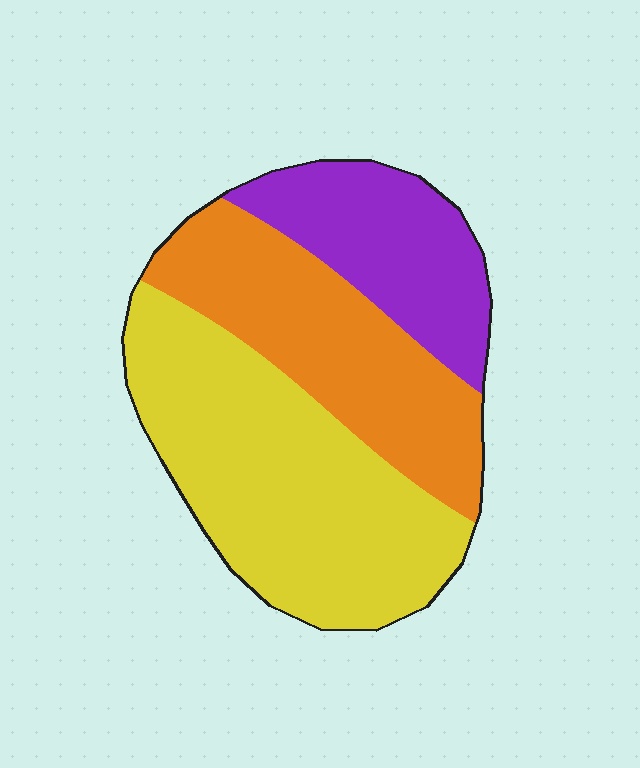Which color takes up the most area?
Yellow, at roughly 45%.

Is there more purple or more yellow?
Yellow.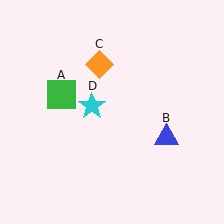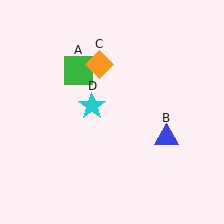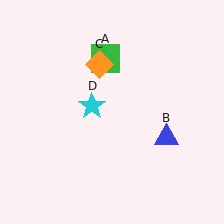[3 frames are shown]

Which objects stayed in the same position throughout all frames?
Blue triangle (object B) and orange diamond (object C) and cyan star (object D) remained stationary.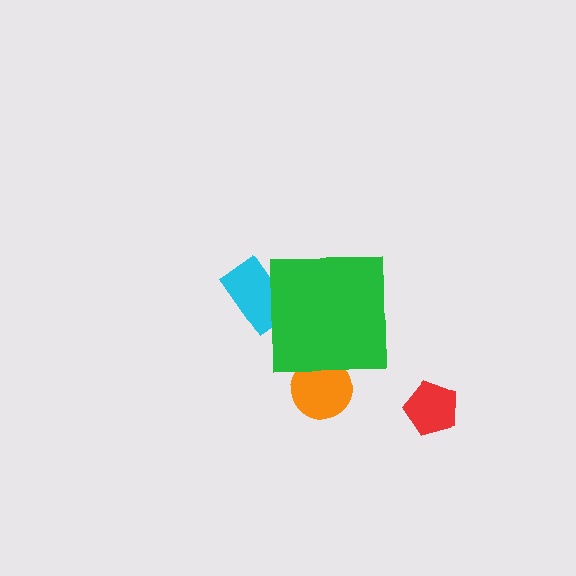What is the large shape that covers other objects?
A green square.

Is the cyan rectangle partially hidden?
Yes, the cyan rectangle is partially hidden behind the green square.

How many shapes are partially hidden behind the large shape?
2 shapes are partially hidden.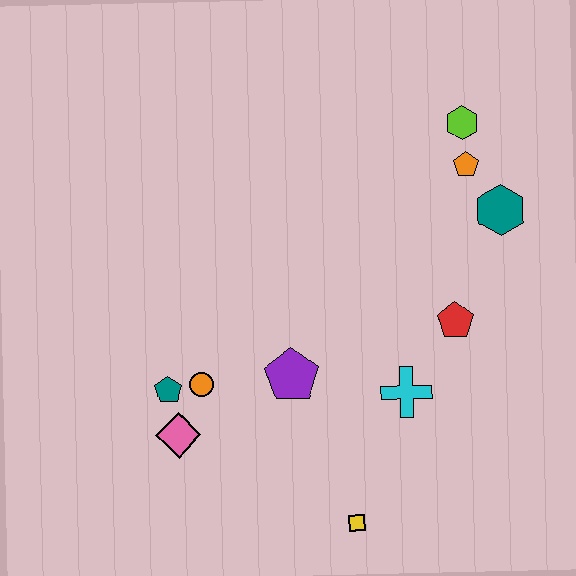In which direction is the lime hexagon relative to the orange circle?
The lime hexagon is to the right of the orange circle.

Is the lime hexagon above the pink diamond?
Yes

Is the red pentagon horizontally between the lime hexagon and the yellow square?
Yes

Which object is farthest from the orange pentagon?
The pink diamond is farthest from the orange pentagon.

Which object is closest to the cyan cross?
The red pentagon is closest to the cyan cross.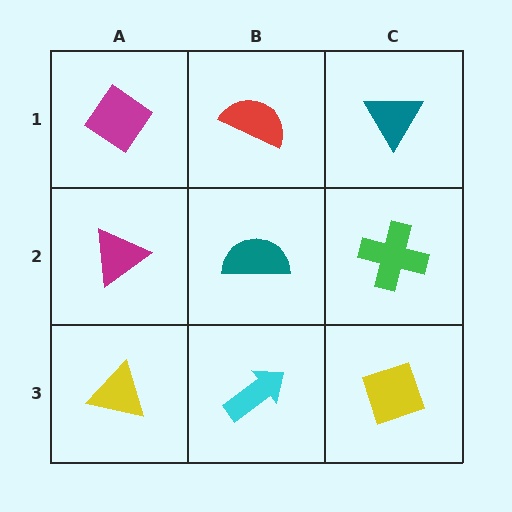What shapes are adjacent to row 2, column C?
A teal triangle (row 1, column C), a yellow diamond (row 3, column C), a teal semicircle (row 2, column B).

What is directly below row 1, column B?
A teal semicircle.